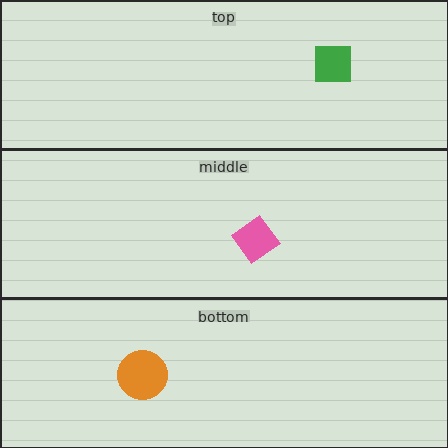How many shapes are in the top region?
1.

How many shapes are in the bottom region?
1.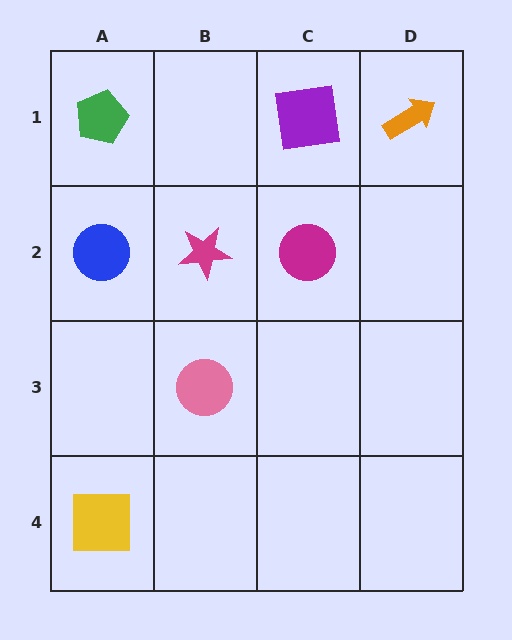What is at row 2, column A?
A blue circle.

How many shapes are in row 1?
3 shapes.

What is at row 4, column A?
A yellow square.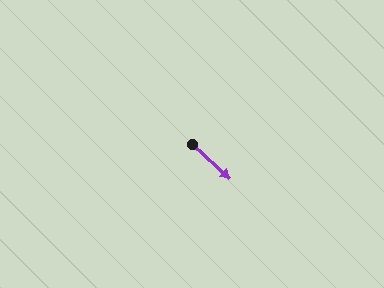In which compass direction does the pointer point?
Southeast.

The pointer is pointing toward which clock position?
Roughly 4 o'clock.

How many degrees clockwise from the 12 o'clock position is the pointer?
Approximately 133 degrees.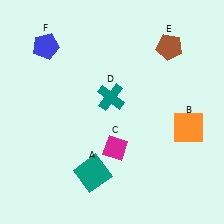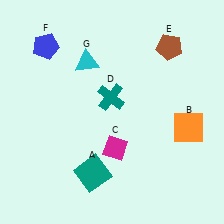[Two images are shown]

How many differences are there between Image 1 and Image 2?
There is 1 difference between the two images.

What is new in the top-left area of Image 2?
A cyan triangle (G) was added in the top-left area of Image 2.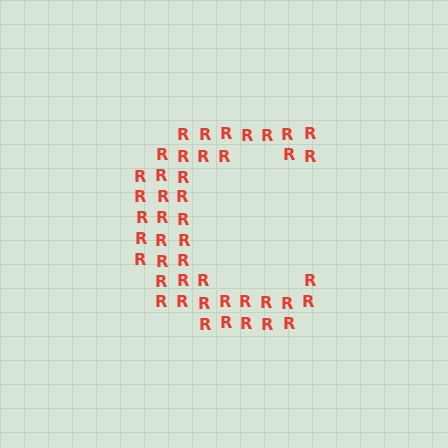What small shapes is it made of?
It is made of small letter R's.